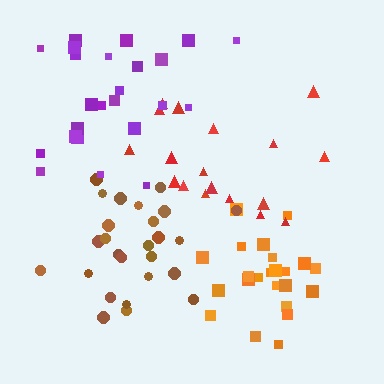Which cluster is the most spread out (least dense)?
Red.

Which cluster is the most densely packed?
Orange.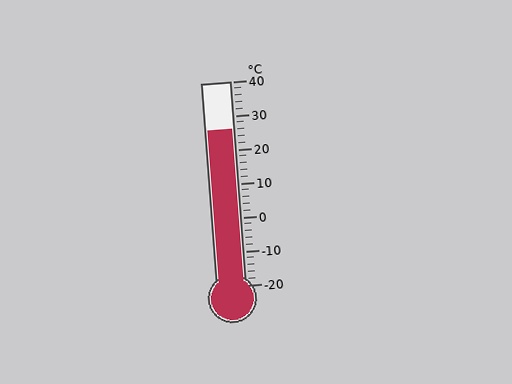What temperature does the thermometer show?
The thermometer shows approximately 26°C.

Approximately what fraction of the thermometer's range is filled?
The thermometer is filled to approximately 75% of its range.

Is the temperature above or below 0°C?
The temperature is above 0°C.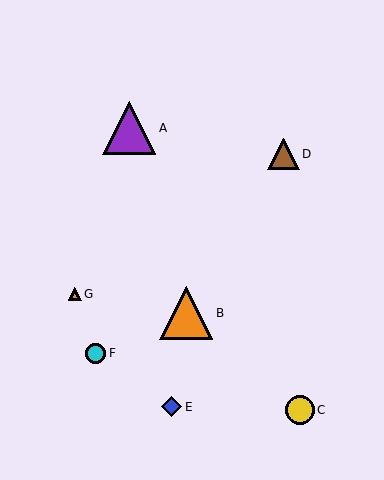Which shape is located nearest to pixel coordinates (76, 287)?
The orange triangle (labeled G) at (75, 294) is nearest to that location.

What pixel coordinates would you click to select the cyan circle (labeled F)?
Click at (96, 353) to select the cyan circle F.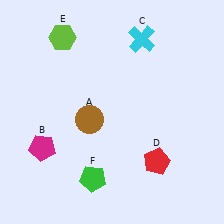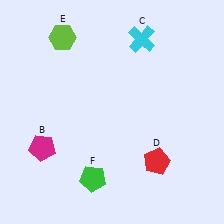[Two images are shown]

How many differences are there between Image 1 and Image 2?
There is 1 difference between the two images.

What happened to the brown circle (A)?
The brown circle (A) was removed in Image 2. It was in the bottom-left area of Image 1.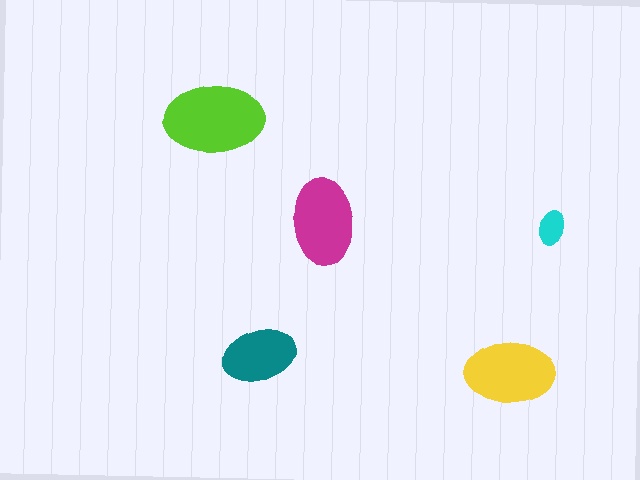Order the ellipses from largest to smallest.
the lime one, the yellow one, the magenta one, the teal one, the cyan one.